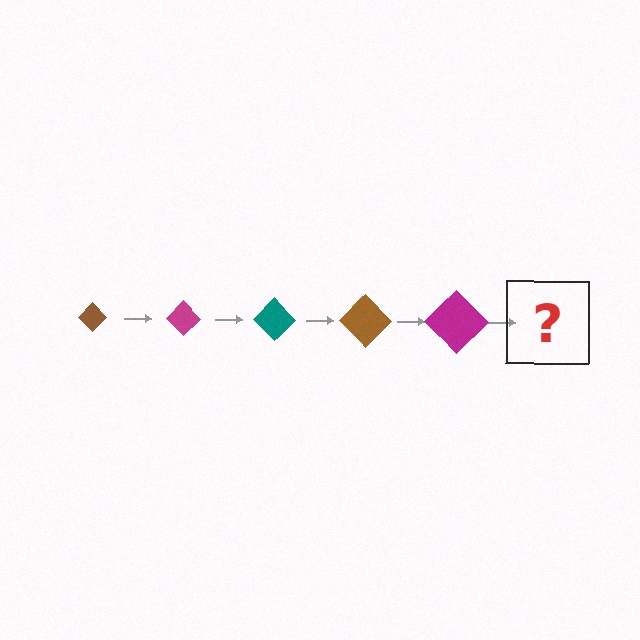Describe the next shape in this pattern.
It should be a teal diamond, larger than the previous one.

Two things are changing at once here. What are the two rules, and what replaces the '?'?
The two rules are that the diamond grows larger each step and the color cycles through brown, magenta, and teal. The '?' should be a teal diamond, larger than the previous one.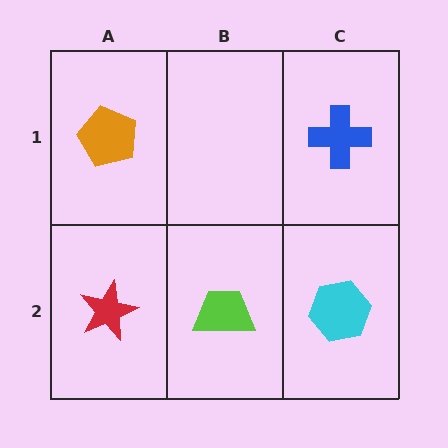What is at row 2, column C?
A cyan hexagon.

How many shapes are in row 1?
2 shapes.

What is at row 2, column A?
A red star.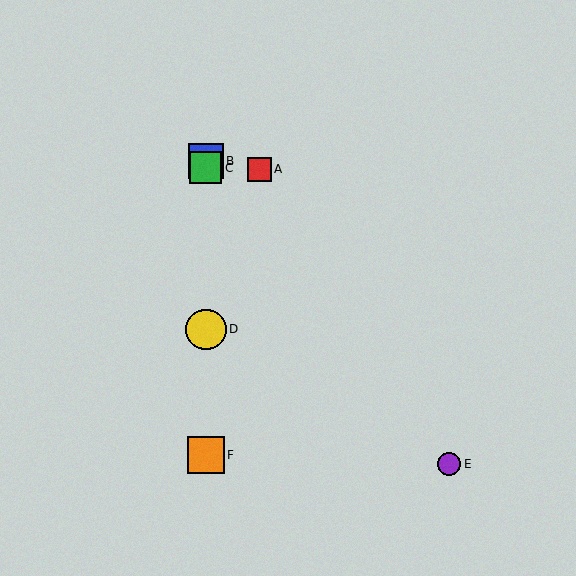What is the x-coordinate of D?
Object D is at x≈206.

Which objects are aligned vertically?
Objects B, C, D, F are aligned vertically.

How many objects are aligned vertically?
4 objects (B, C, D, F) are aligned vertically.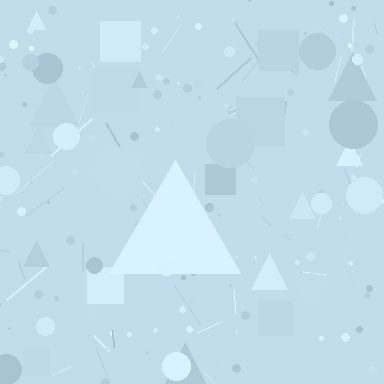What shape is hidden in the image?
A triangle is hidden in the image.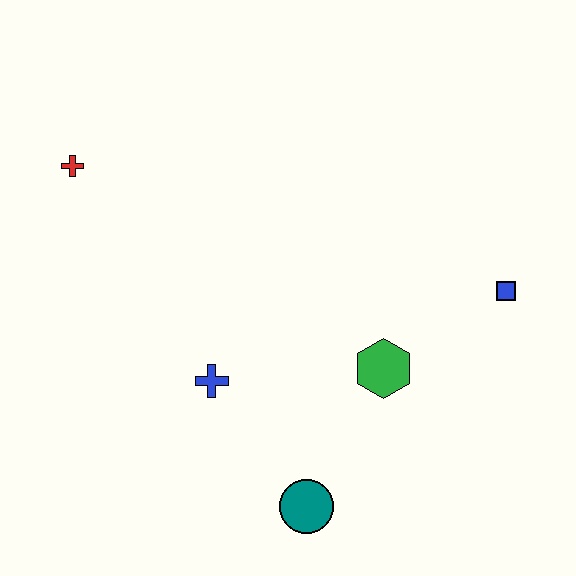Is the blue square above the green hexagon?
Yes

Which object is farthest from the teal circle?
The red cross is farthest from the teal circle.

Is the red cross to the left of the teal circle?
Yes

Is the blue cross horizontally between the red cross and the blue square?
Yes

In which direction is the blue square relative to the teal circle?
The blue square is above the teal circle.